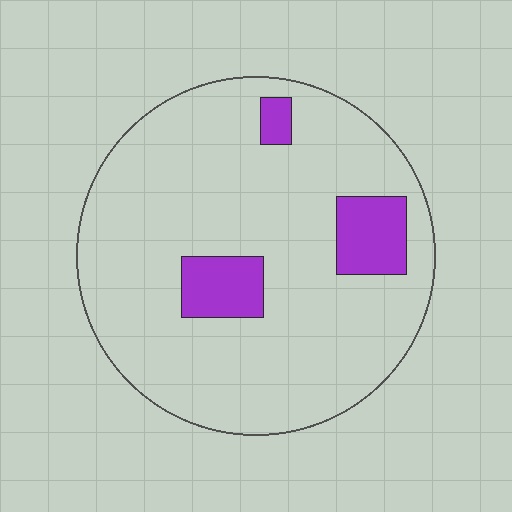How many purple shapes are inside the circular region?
3.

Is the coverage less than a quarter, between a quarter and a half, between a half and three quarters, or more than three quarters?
Less than a quarter.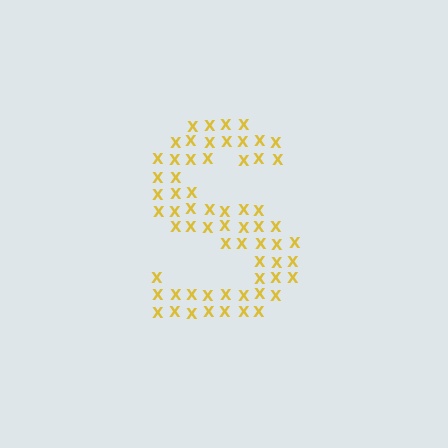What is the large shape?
The large shape is the letter S.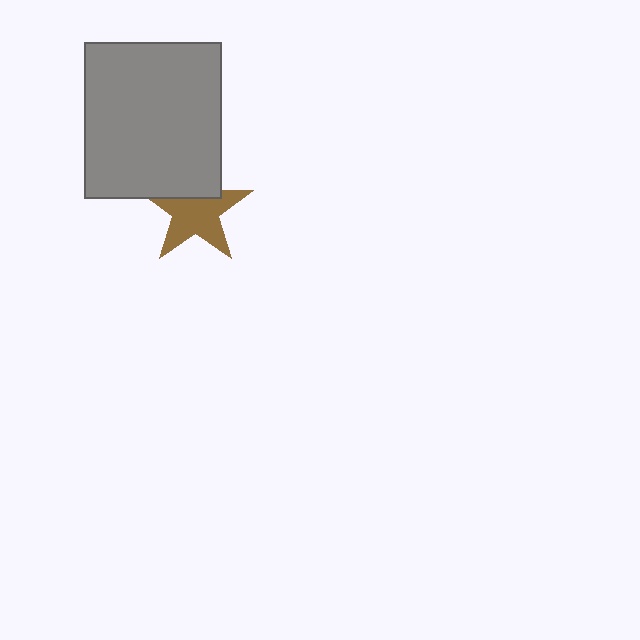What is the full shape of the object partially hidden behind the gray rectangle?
The partially hidden object is a brown star.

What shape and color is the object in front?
The object in front is a gray rectangle.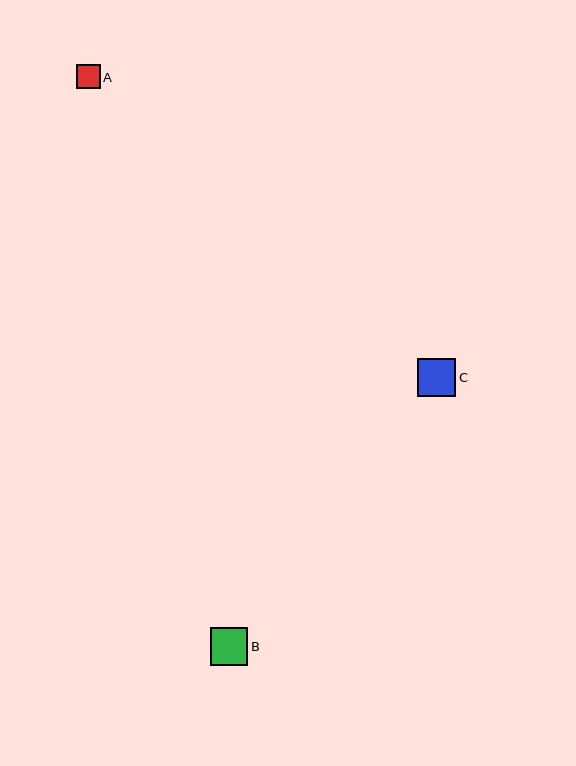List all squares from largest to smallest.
From largest to smallest: C, B, A.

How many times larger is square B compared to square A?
Square B is approximately 1.6 times the size of square A.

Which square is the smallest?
Square A is the smallest with a size of approximately 24 pixels.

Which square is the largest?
Square C is the largest with a size of approximately 38 pixels.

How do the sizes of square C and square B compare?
Square C and square B are approximately the same size.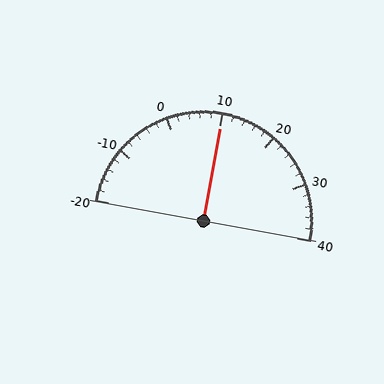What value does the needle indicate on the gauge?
The needle indicates approximately 10.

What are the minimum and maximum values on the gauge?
The gauge ranges from -20 to 40.